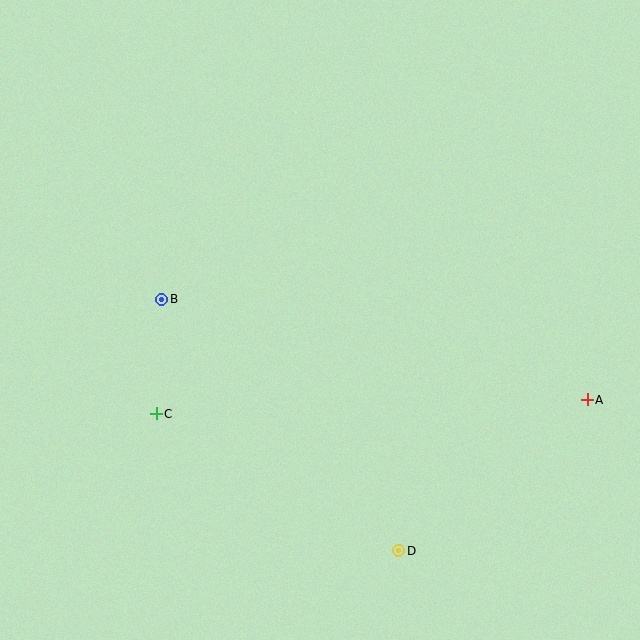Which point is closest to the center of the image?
Point B at (162, 300) is closest to the center.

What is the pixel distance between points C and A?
The distance between C and A is 431 pixels.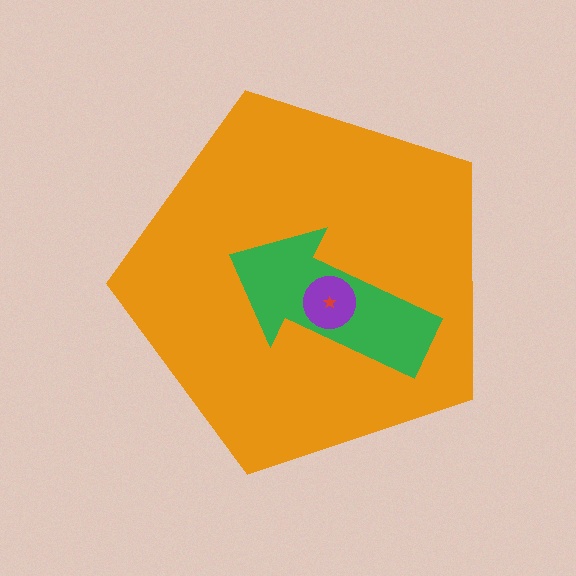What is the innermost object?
The red star.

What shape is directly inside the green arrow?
The purple circle.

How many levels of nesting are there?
4.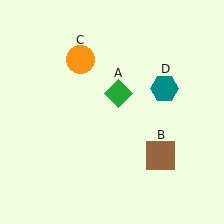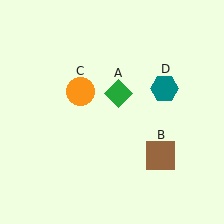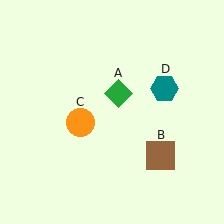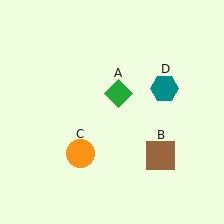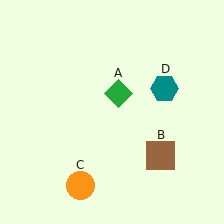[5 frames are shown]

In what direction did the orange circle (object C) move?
The orange circle (object C) moved down.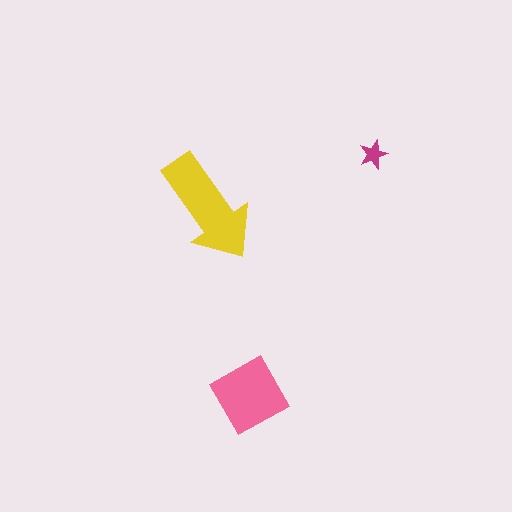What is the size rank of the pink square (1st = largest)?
2nd.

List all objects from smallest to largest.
The magenta star, the pink square, the yellow arrow.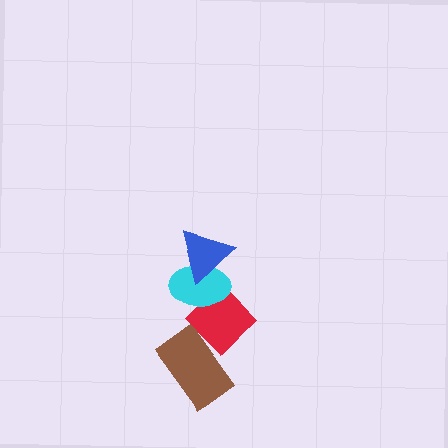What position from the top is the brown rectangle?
The brown rectangle is 4th from the top.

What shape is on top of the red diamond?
The cyan ellipse is on top of the red diamond.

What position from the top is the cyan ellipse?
The cyan ellipse is 2nd from the top.